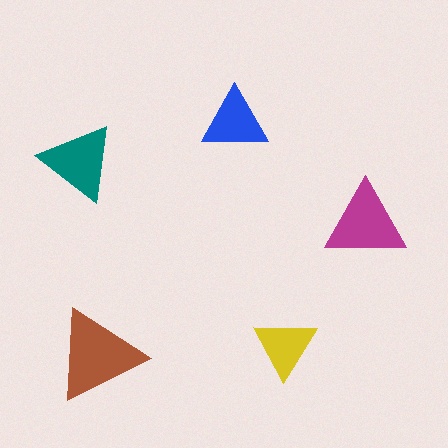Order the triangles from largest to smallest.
the brown one, the magenta one, the teal one, the blue one, the yellow one.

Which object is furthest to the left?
The teal triangle is leftmost.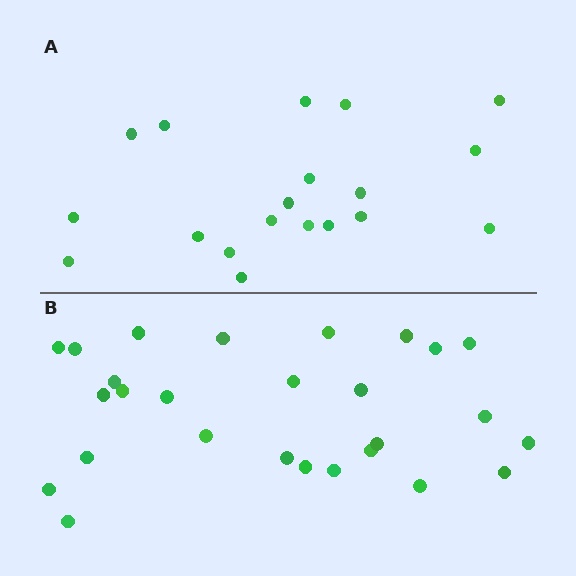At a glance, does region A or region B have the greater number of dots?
Region B (the bottom region) has more dots.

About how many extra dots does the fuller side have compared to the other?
Region B has roughly 8 or so more dots than region A.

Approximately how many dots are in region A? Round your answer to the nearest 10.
About 20 dots. (The exact count is 19, which rounds to 20.)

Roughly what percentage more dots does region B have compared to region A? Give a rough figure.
About 40% more.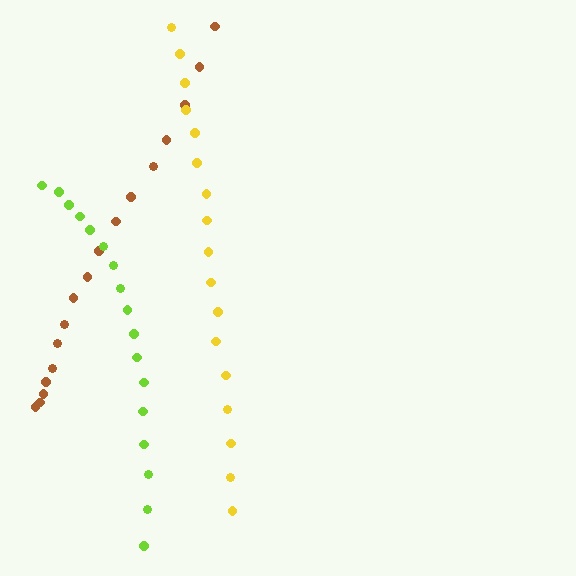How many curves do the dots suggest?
There are 3 distinct paths.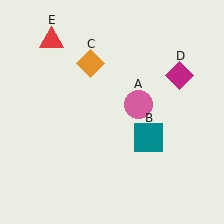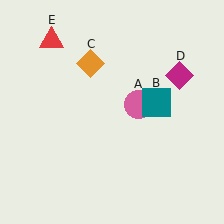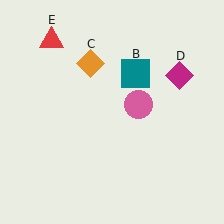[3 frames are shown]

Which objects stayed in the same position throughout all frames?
Pink circle (object A) and orange diamond (object C) and magenta diamond (object D) and red triangle (object E) remained stationary.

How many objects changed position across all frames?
1 object changed position: teal square (object B).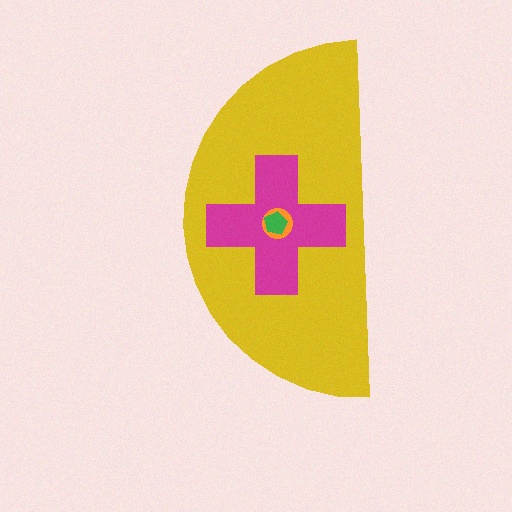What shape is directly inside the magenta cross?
The orange circle.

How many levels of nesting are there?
4.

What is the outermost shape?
The yellow semicircle.